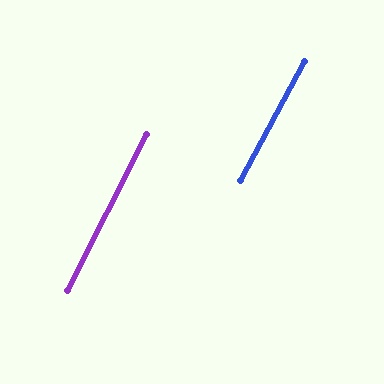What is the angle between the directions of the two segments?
Approximately 1 degree.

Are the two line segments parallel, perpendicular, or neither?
Parallel — their directions differ by only 1.2°.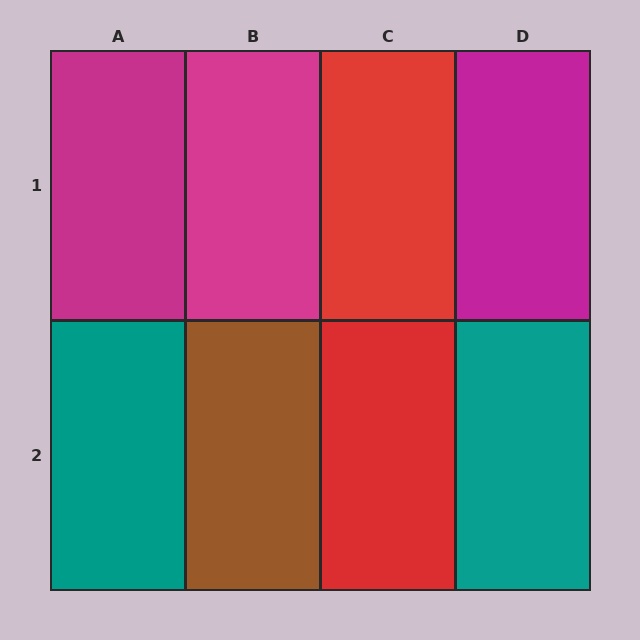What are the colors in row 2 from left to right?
Teal, brown, red, teal.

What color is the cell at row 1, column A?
Magenta.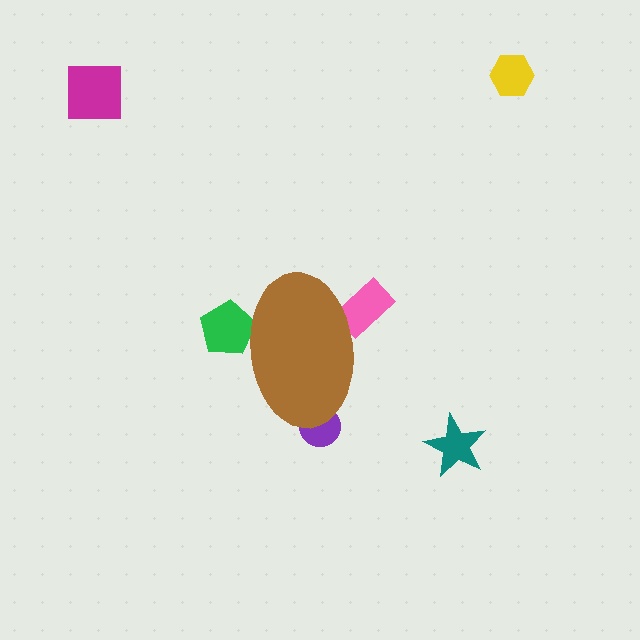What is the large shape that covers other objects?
A brown ellipse.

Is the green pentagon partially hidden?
Yes, the green pentagon is partially hidden behind the brown ellipse.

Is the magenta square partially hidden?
No, the magenta square is fully visible.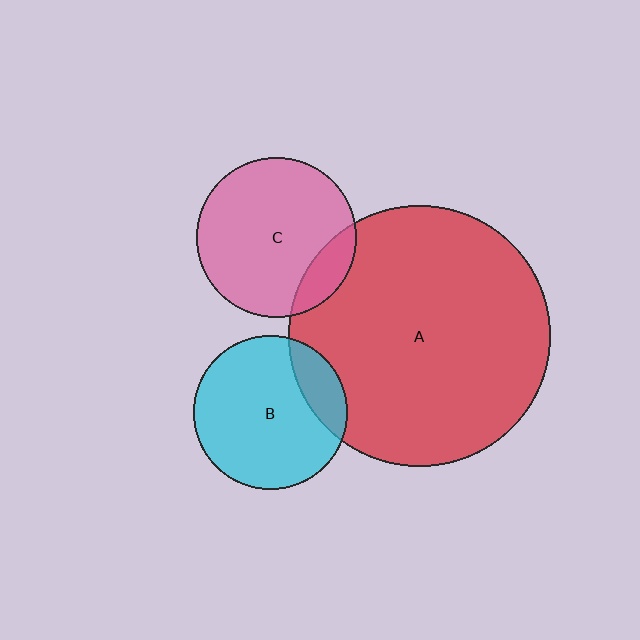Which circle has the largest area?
Circle A (red).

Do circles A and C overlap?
Yes.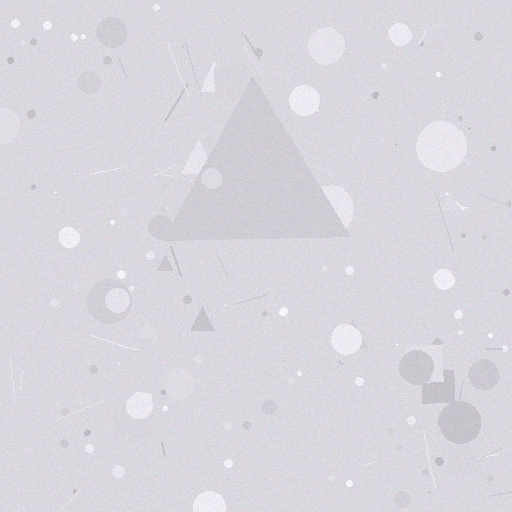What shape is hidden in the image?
A triangle is hidden in the image.